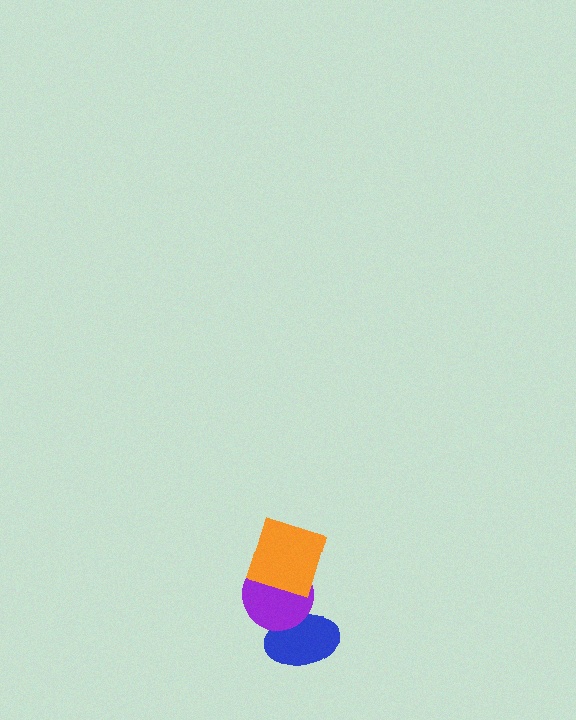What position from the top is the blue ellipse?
The blue ellipse is 3rd from the top.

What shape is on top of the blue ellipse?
The purple circle is on top of the blue ellipse.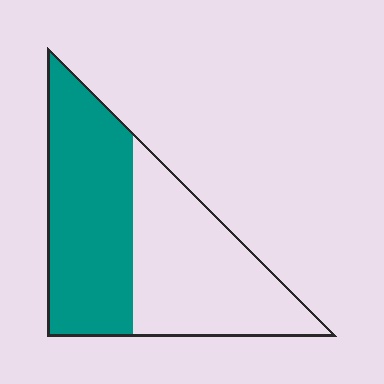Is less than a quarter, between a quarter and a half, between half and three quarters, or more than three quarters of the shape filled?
Between half and three quarters.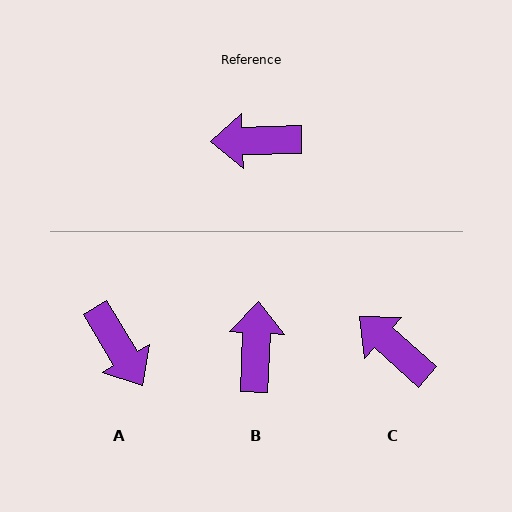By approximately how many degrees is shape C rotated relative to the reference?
Approximately 43 degrees clockwise.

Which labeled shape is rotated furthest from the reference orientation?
A, about 119 degrees away.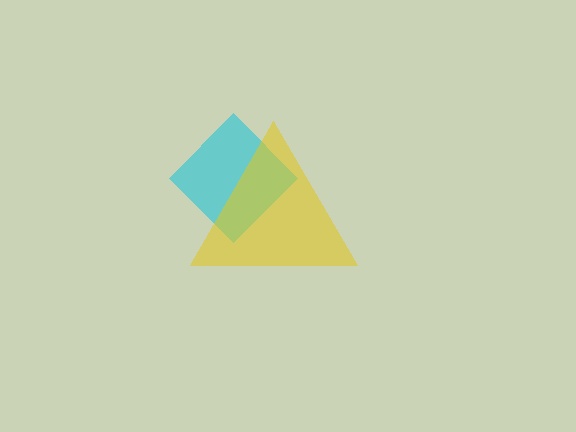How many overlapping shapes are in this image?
There are 2 overlapping shapes in the image.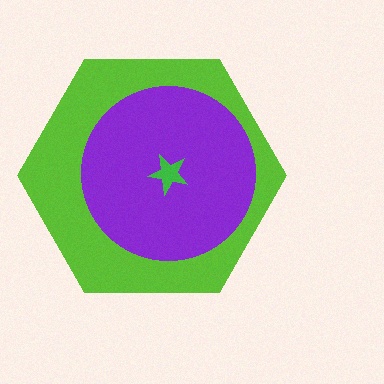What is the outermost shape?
The lime hexagon.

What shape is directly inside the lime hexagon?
The purple circle.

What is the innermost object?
The green star.